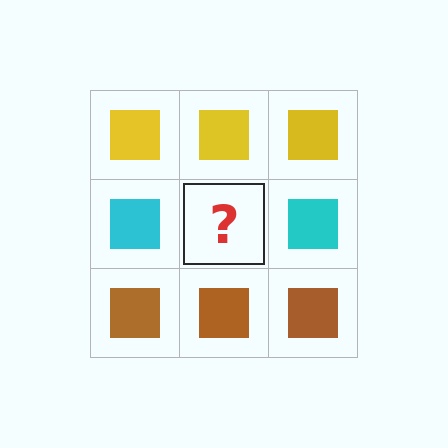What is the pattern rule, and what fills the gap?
The rule is that each row has a consistent color. The gap should be filled with a cyan square.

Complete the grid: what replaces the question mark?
The question mark should be replaced with a cyan square.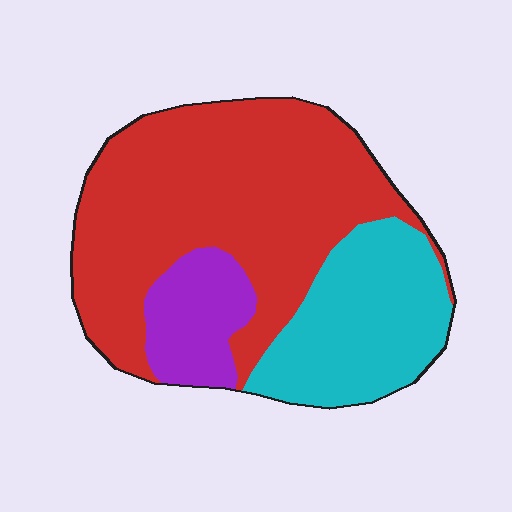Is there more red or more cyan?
Red.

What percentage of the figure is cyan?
Cyan covers around 25% of the figure.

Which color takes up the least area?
Purple, at roughly 15%.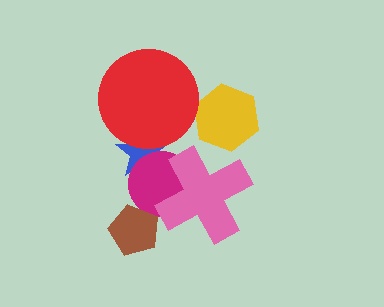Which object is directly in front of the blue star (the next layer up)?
The magenta circle is directly in front of the blue star.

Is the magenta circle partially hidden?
Yes, it is partially covered by another shape.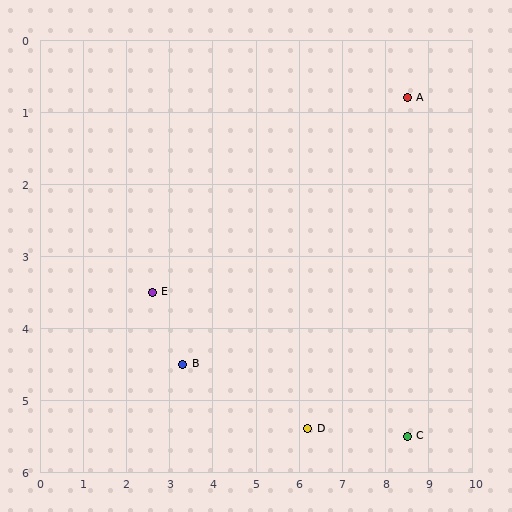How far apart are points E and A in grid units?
Points E and A are about 6.5 grid units apart.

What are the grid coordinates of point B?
Point B is at approximately (3.3, 4.5).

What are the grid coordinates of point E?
Point E is at approximately (2.6, 3.5).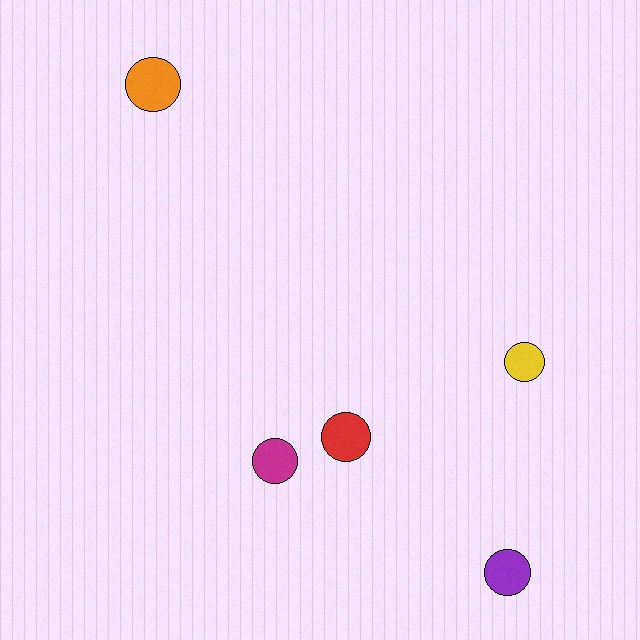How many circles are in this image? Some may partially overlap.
There are 5 circles.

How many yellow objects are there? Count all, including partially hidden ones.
There is 1 yellow object.